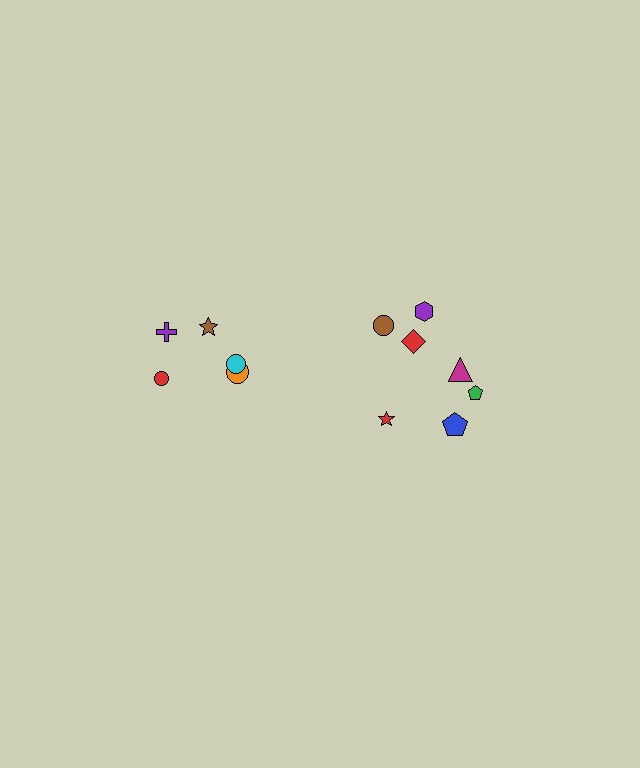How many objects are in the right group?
There are 7 objects.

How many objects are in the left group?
There are 5 objects.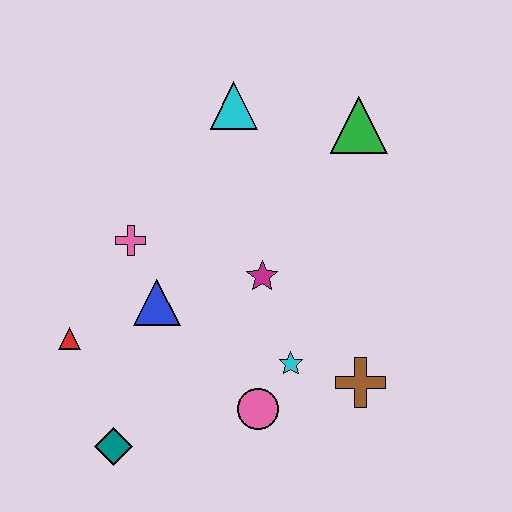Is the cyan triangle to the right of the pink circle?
No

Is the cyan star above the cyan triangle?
No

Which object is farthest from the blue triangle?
The green triangle is farthest from the blue triangle.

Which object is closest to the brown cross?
The cyan star is closest to the brown cross.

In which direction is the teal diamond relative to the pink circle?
The teal diamond is to the left of the pink circle.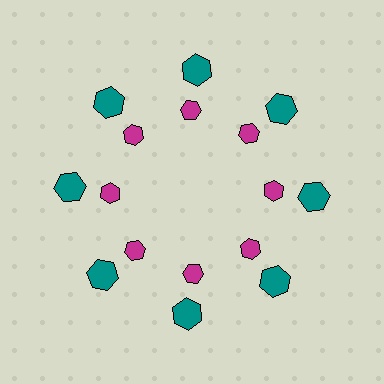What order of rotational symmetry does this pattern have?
This pattern has 8-fold rotational symmetry.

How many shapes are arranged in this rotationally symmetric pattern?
There are 16 shapes, arranged in 8 groups of 2.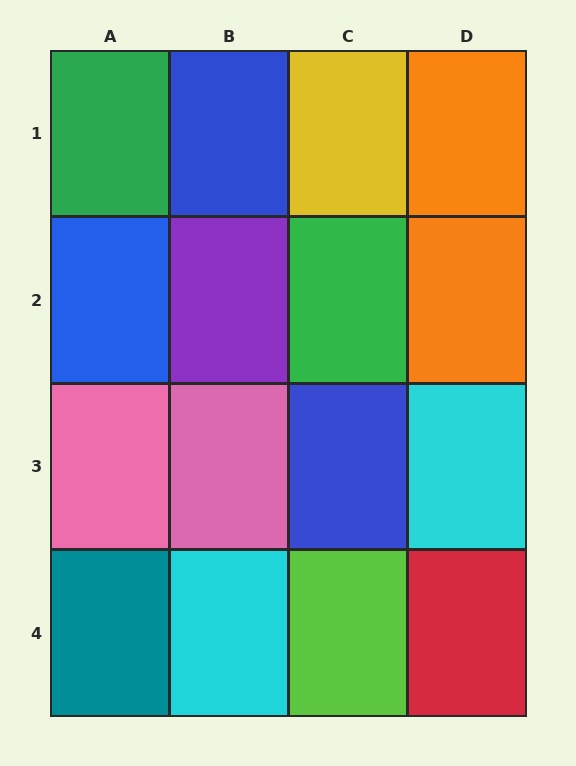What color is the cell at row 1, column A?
Green.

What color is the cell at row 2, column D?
Orange.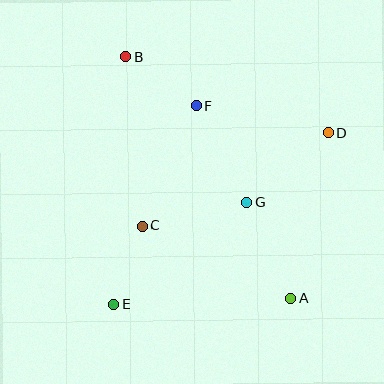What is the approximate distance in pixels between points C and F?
The distance between C and F is approximately 132 pixels.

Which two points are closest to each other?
Points C and E are closest to each other.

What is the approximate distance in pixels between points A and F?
The distance between A and F is approximately 215 pixels.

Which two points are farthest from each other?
Points A and B are farthest from each other.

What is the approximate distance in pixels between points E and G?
The distance between E and G is approximately 167 pixels.